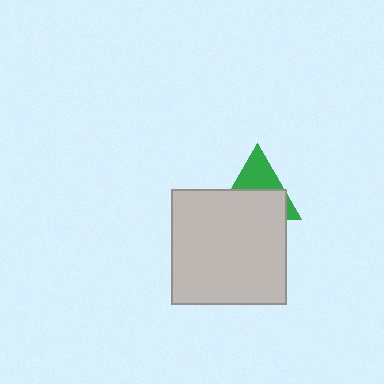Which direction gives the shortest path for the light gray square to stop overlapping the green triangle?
Moving down gives the shortest separation.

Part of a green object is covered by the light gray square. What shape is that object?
It is a triangle.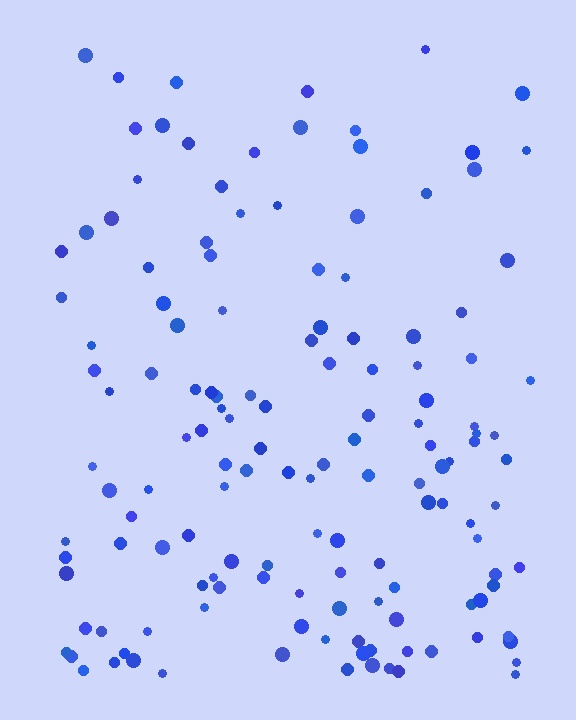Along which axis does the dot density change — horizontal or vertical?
Vertical.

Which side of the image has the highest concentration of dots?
The bottom.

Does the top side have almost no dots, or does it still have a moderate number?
Still a moderate number, just noticeably fewer than the bottom.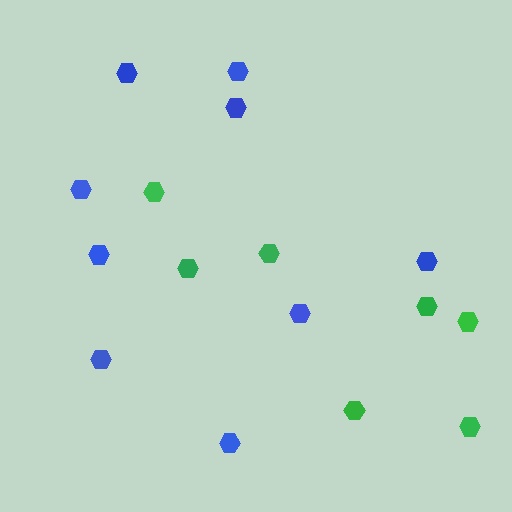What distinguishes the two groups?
There are 2 groups: one group of blue hexagons (9) and one group of green hexagons (7).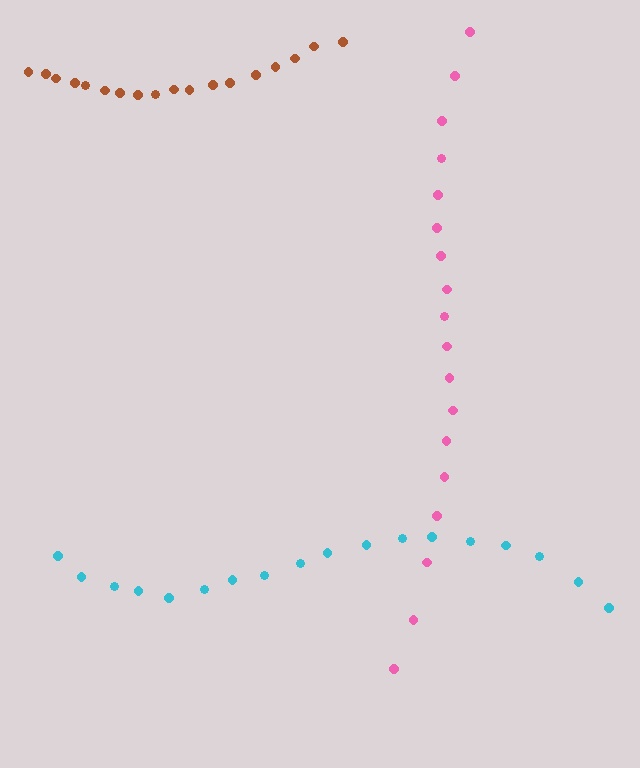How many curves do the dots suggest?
There are 3 distinct paths.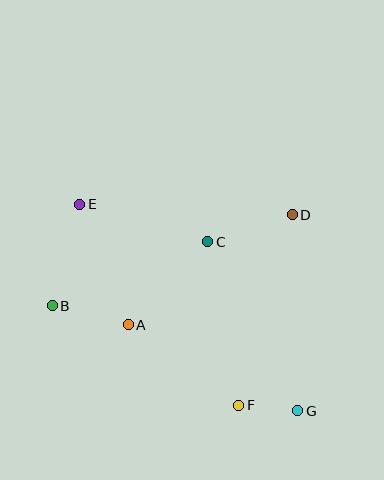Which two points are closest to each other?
Points F and G are closest to each other.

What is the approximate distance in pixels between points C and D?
The distance between C and D is approximately 88 pixels.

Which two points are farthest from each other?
Points E and G are farthest from each other.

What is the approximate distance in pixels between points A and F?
The distance between A and F is approximately 137 pixels.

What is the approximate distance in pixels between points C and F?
The distance between C and F is approximately 166 pixels.